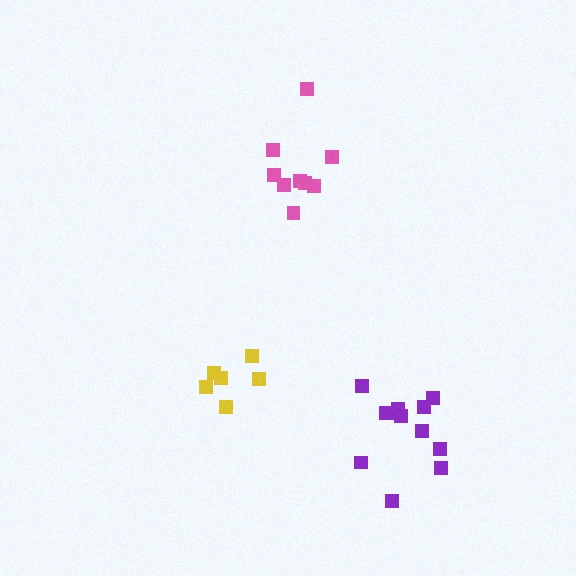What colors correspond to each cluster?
The clusters are colored: pink, yellow, purple.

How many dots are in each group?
Group 1: 9 dots, Group 2: 6 dots, Group 3: 12 dots (27 total).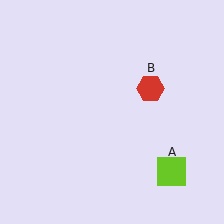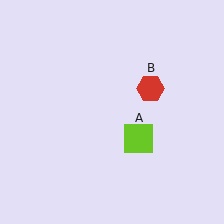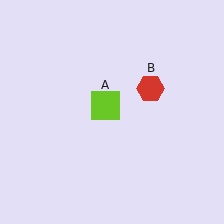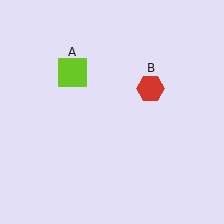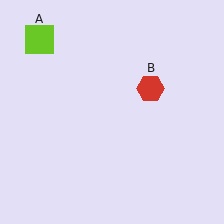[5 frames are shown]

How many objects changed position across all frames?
1 object changed position: lime square (object A).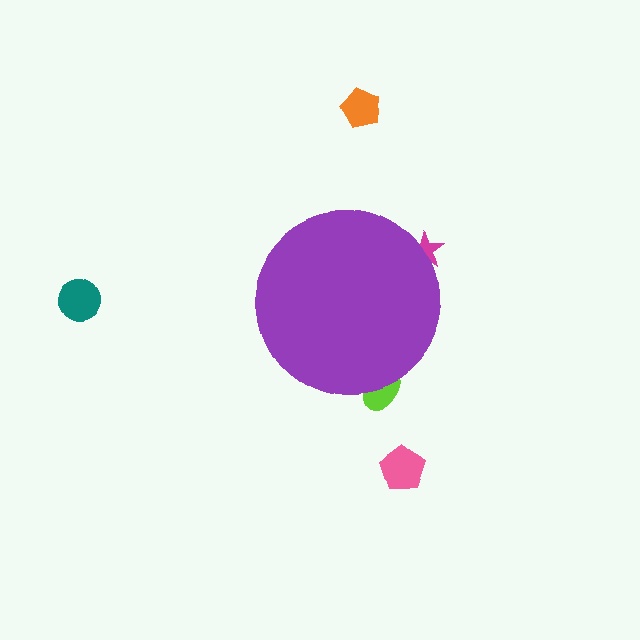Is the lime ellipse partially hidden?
Yes, the lime ellipse is partially hidden behind the purple circle.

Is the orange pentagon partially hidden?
No, the orange pentagon is fully visible.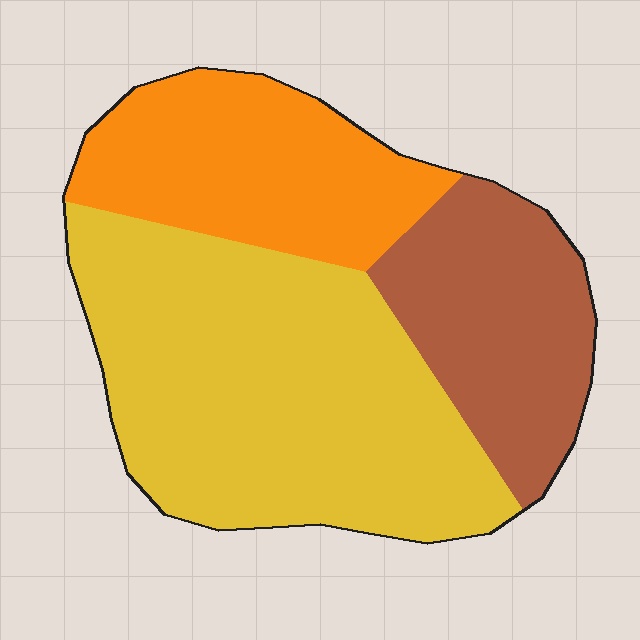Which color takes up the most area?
Yellow, at roughly 50%.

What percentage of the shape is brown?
Brown covers about 25% of the shape.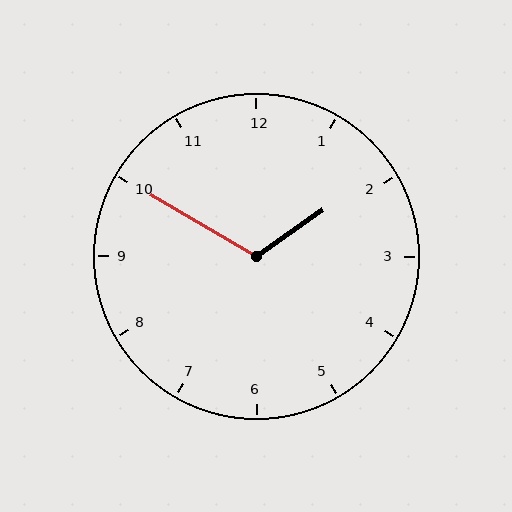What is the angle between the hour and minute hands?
Approximately 115 degrees.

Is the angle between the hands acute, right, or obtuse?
It is obtuse.